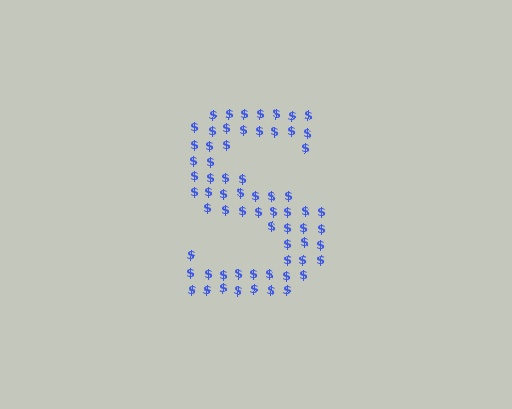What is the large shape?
The large shape is the letter S.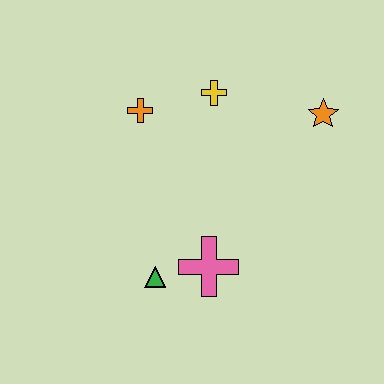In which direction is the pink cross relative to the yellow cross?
The pink cross is below the yellow cross.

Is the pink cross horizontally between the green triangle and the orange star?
Yes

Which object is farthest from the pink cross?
The orange star is farthest from the pink cross.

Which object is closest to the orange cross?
The yellow cross is closest to the orange cross.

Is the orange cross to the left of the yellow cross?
Yes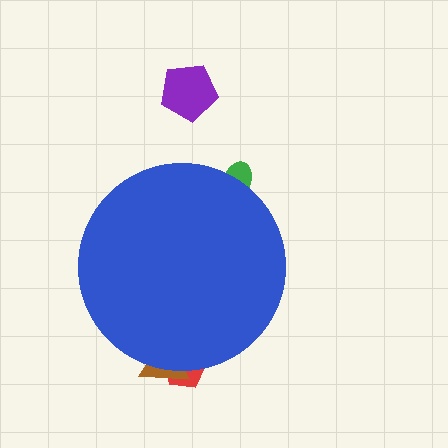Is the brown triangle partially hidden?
Yes, the brown triangle is partially hidden behind the blue circle.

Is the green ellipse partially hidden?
Yes, the green ellipse is partially hidden behind the blue circle.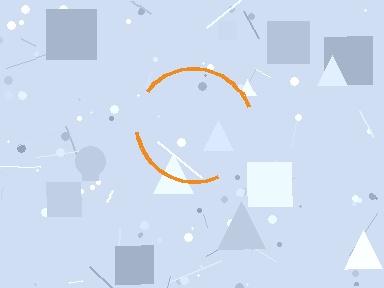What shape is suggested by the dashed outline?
The dashed outline suggests a circle.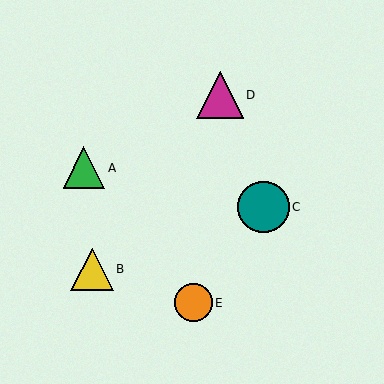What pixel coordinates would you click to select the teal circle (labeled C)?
Click at (263, 207) to select the teal circle C.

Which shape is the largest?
The teal circle (labeled C) is the largest.